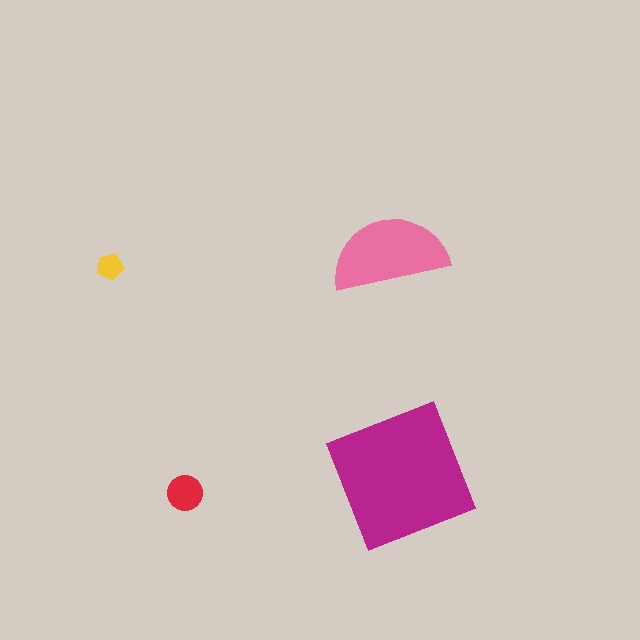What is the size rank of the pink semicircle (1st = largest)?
2nd.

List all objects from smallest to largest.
The yellow pentagon, the red circle, the pink semicircle, the magenta square.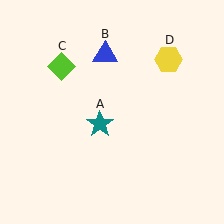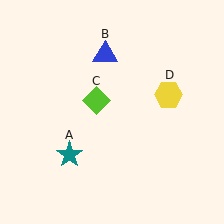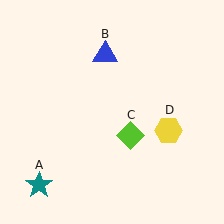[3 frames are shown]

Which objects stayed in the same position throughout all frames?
Blue triangle (object B) remained stationary.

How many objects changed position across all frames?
3 objects changed position: teal star (object A), lime diamond (object C), yellow hexagon (object D).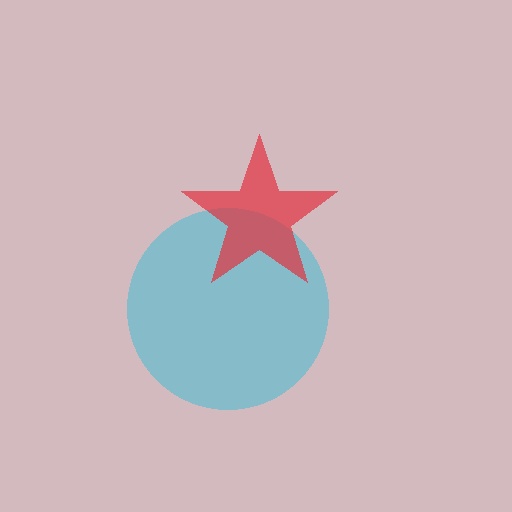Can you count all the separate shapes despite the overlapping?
Yes, there are 2 separate shapes.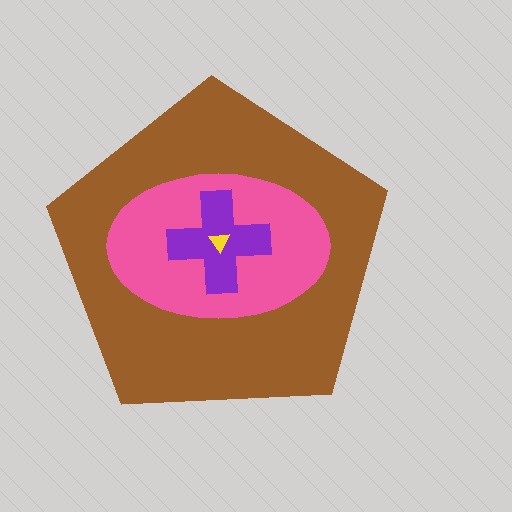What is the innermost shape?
The yellow triangle.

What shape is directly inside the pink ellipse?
The purple cross.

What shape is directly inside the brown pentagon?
The pink ellipse.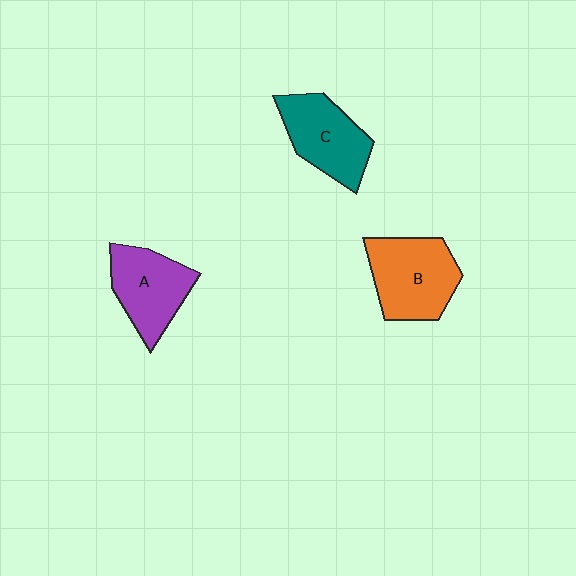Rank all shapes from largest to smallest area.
From largest to smallest: B (orange), C (teal), A (purple).